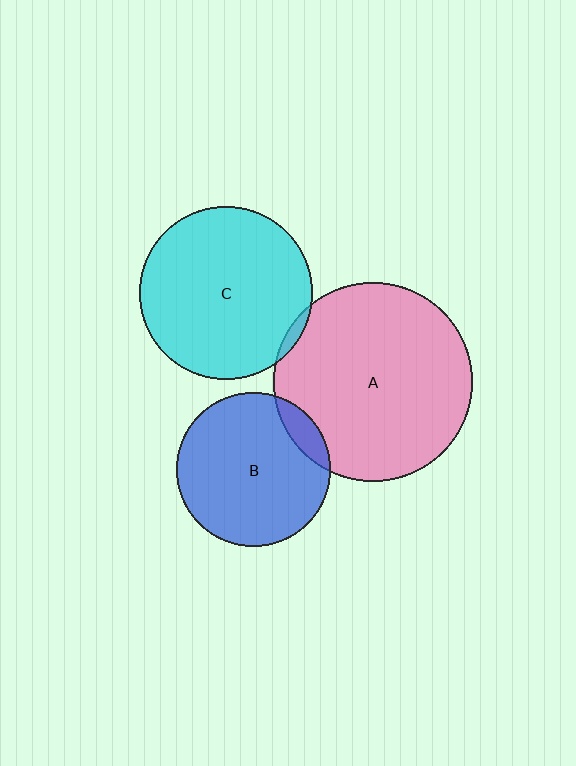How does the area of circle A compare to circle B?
Approximately 1.7 times.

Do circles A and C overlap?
Yes.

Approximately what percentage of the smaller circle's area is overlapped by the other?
Approximately 5%.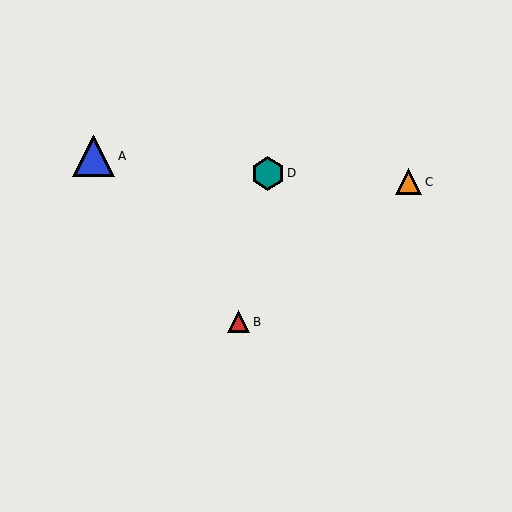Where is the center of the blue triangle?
The center of the blue triangle is at (94, 156).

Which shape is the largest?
The blue triangle (labeled A) is the largest.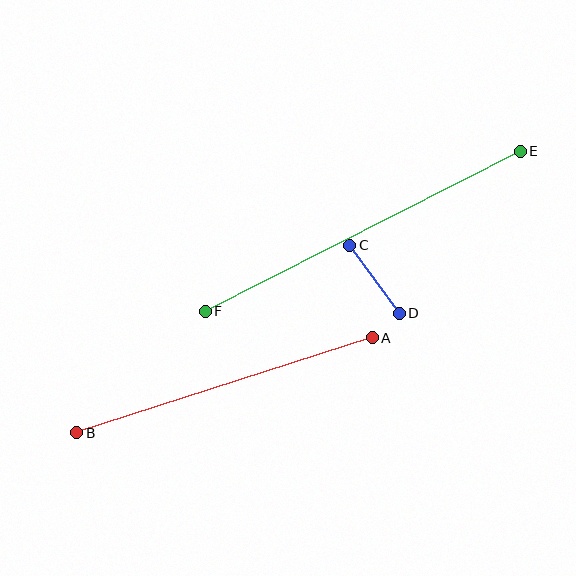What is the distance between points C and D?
The distance is approximately 84 pixels.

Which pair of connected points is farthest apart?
Points E and F are farthest apart.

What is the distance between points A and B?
The distance is approximately 310 pixels.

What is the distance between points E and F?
The distance is approximately 354 pixels.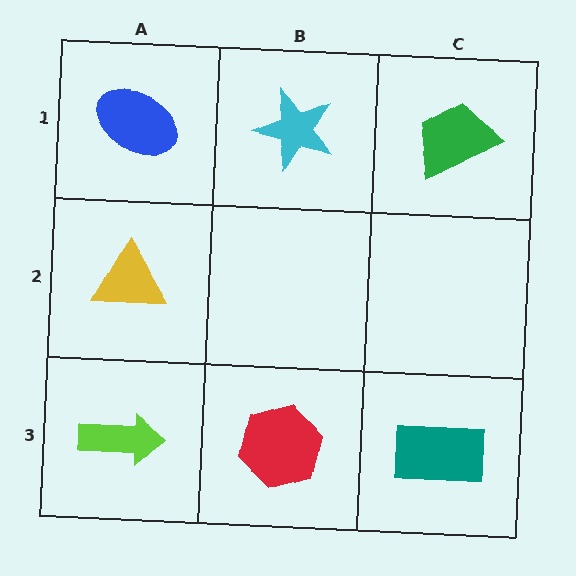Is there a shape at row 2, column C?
No, that cell is empty.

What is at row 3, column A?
A lime arrow.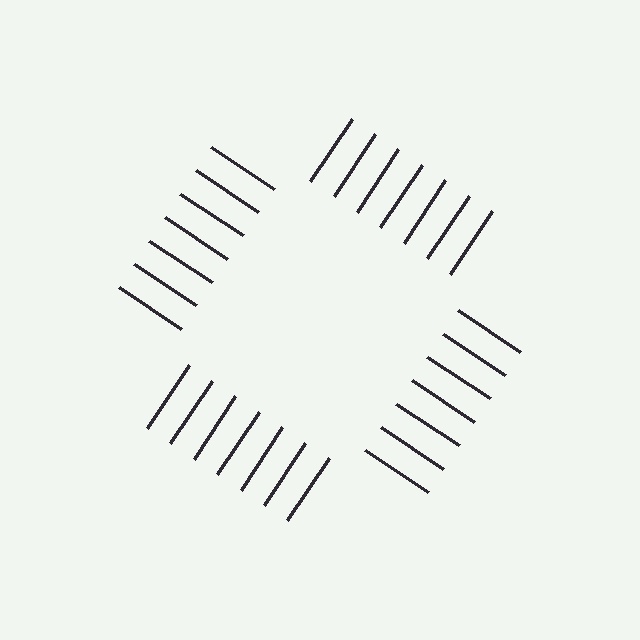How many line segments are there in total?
28 — 7 along each of the 4 edges.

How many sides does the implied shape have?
4 sides — the line-ends trace a square.